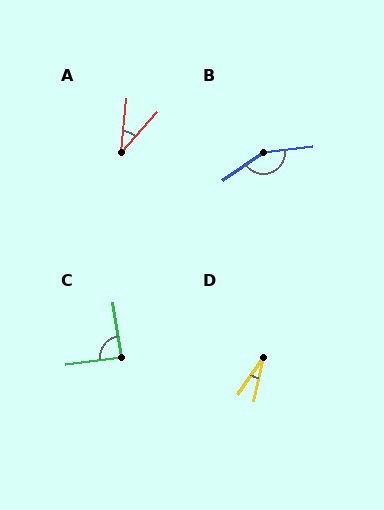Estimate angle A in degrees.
Approximately 36 degrees.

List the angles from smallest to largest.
D (22°), A (36°), C (89°), B (153°).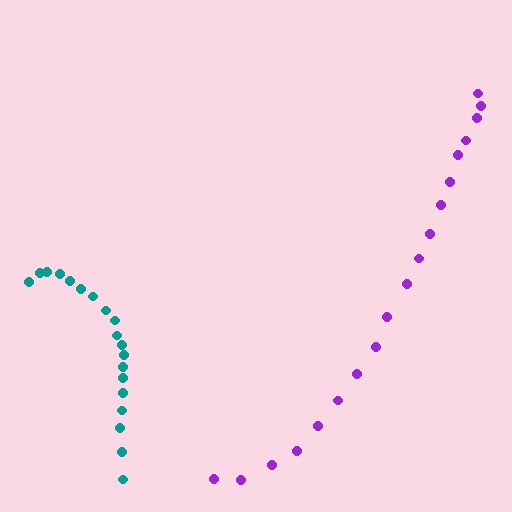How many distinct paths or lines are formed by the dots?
There are 2 distinct paths.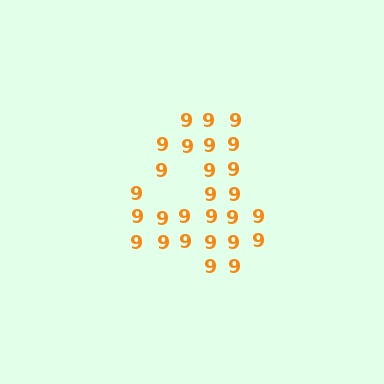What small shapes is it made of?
It is made of small digit 9's.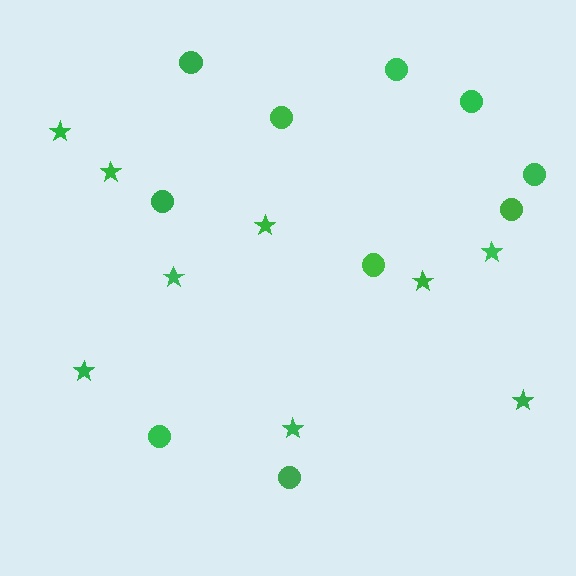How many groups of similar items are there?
There are 2 groups: one group of stars (9) and one group of circles (10).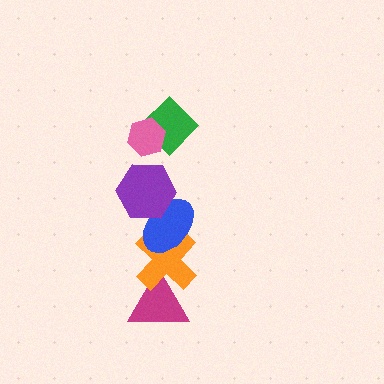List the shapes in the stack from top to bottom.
From top to bottom: the pink hexagon, the green diamond, the purple hexagon, the blue ellipse, the orange cross, the magenta triangle.